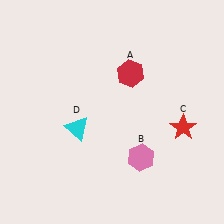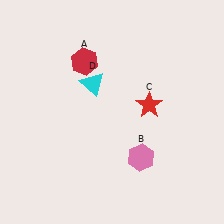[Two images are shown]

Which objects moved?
The objects that moved are: the red hexagon (A), the red star (C), the cyan triangle (D).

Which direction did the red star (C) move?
The red star (C) moved left.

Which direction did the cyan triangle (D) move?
The cyan triangle (D) moved up.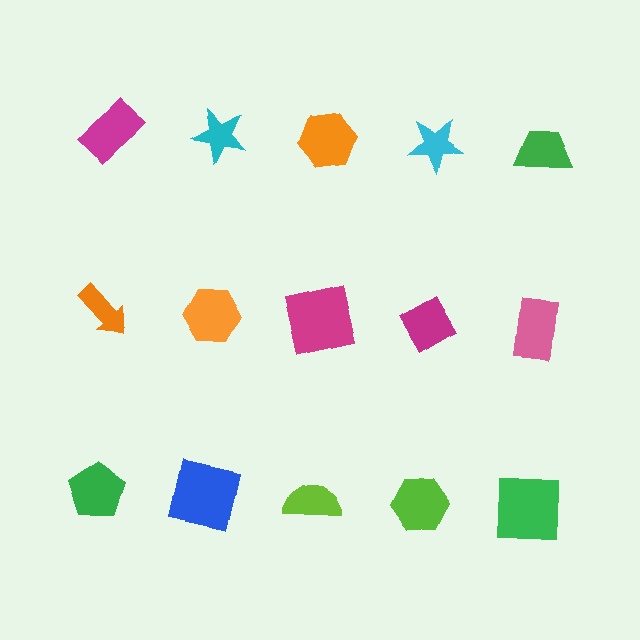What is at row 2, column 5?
A pink rectangle.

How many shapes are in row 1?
5 shapes.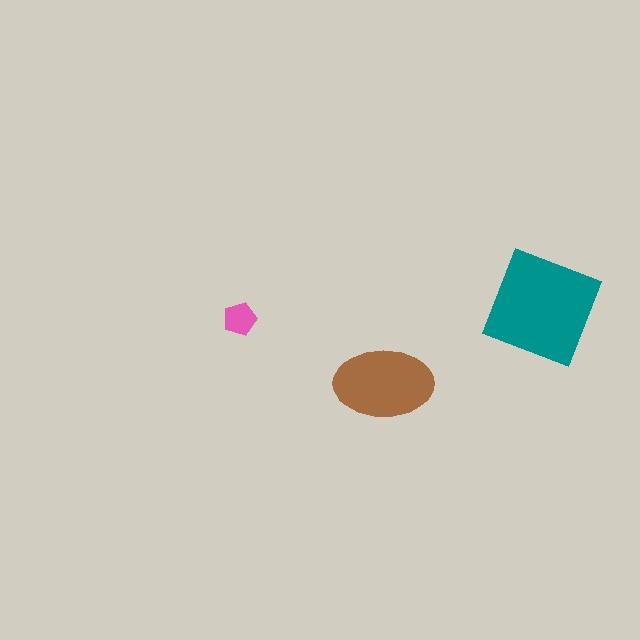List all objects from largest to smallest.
The teal diamond, the brown ellipse, the pink pentagon.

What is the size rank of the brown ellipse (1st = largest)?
2nd.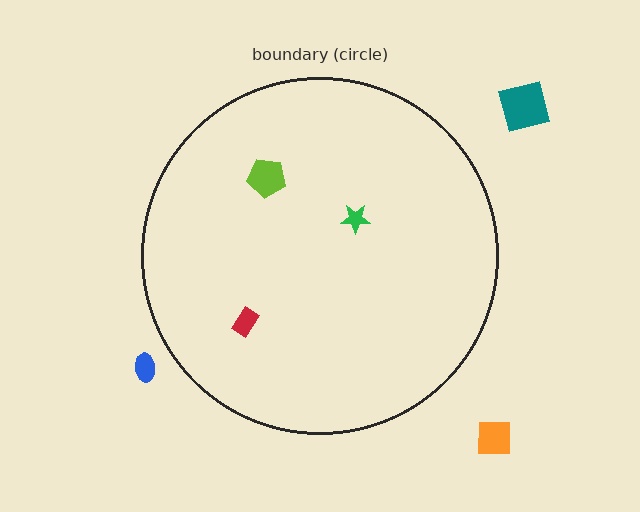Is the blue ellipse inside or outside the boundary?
Outside.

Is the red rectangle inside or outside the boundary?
Inside.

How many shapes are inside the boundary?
3 inside, 3 outside.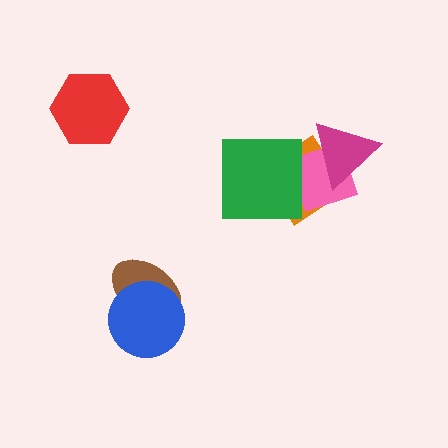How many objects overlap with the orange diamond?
3 objects overlap with the orange diamond.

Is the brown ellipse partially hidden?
Yes, it is partially covered by another shape.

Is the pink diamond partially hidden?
Yes, it is partially covered by another shape.